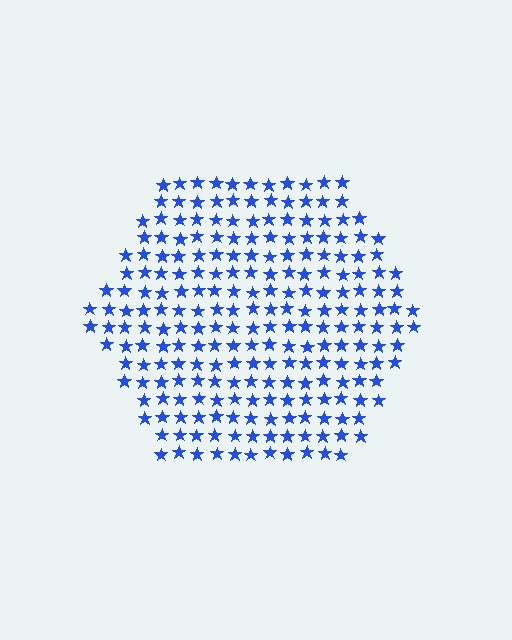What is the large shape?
The large shape is a hexagon.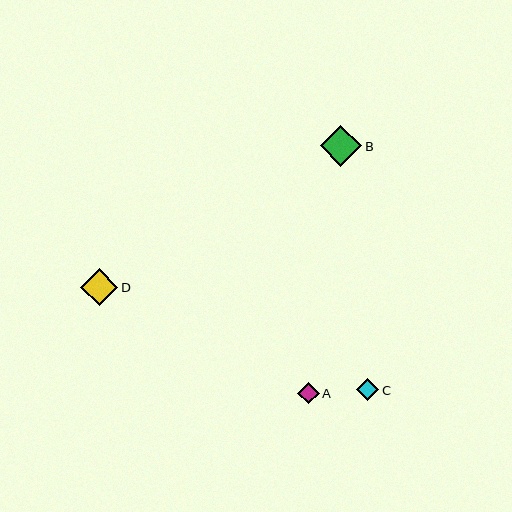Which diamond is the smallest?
Diamond A is the smallest with a size of approximately 22 pixels.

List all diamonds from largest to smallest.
From largest to smallest: B, D, C, A.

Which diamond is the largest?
Diamond B is the largest with a size of approximately 41 pixels.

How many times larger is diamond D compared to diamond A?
Diamond D is approximately 1.7 times the size of diamond A.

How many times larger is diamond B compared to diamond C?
Diamond B is approximately 1.8 times the size of diamond C.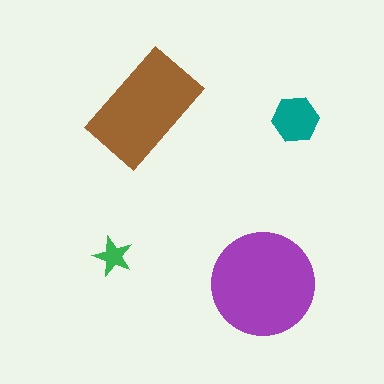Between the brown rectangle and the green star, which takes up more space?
The brown rectangle.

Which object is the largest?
The purple circle.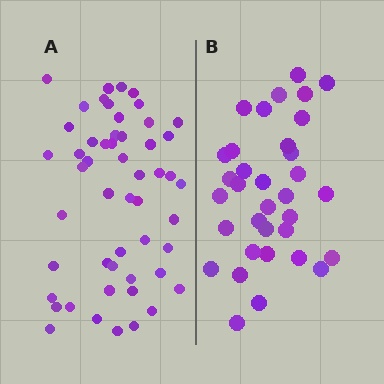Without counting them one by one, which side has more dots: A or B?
Region A (the left region) has more dots.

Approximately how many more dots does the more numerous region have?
Region A has approximately 20 more dots than region B.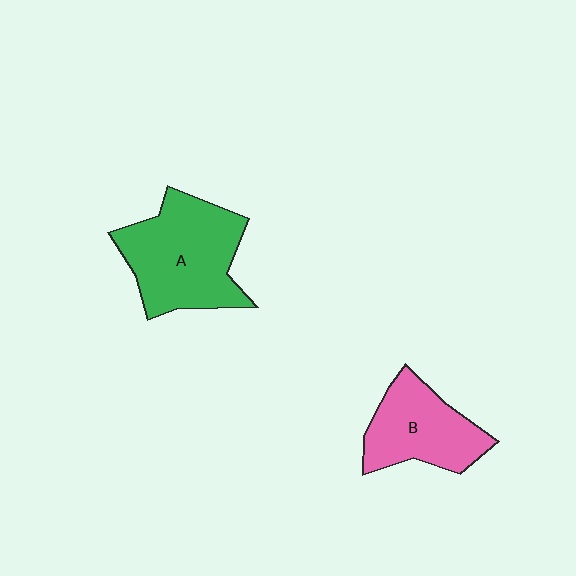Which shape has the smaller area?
Shape B (pink).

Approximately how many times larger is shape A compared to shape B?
Approximately 1.4 times.